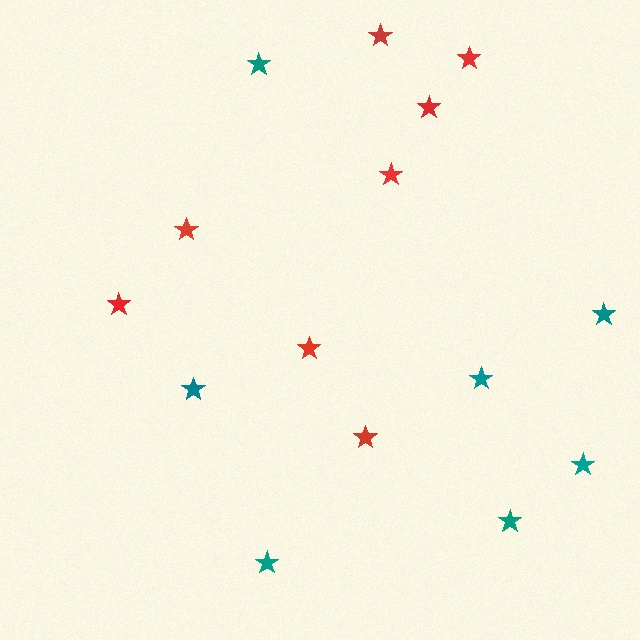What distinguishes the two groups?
There are 2 groups: one group of red stars (8) and one group of teal stars (7).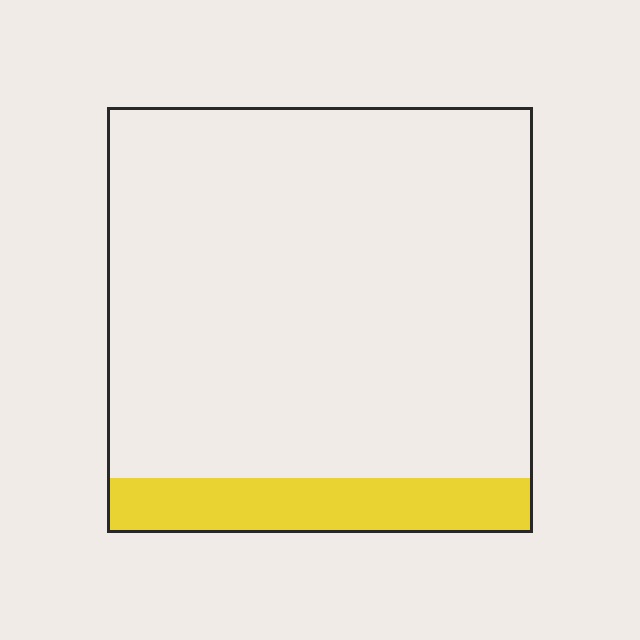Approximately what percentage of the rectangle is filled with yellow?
Approximately 15%.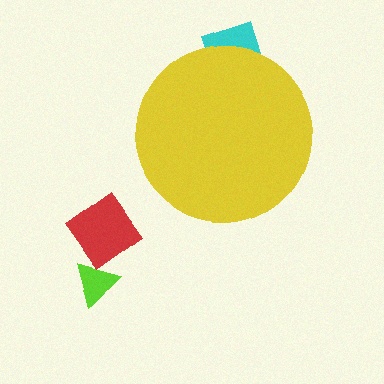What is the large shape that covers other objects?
A yellow circle.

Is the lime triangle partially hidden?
No, the lime triangle is fully visible.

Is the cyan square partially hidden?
Yes, the cyan square is partially hidden behind the yellow circle.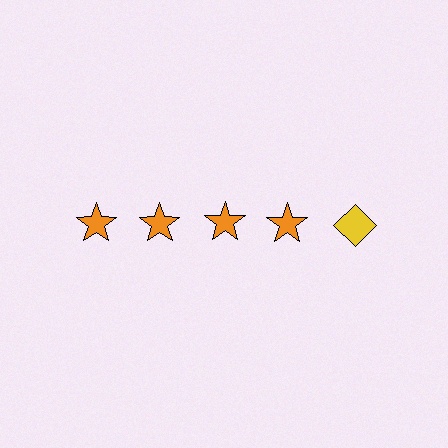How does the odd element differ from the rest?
It differs in both color (yellow instead of orange) and shape (diamond instead of star).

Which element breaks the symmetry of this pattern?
The yellow diamond in the top row, rightmost column breaks the symmetry. All other shapes are orange stars.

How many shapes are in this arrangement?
There are 5 shapes arranged in a grid pattern.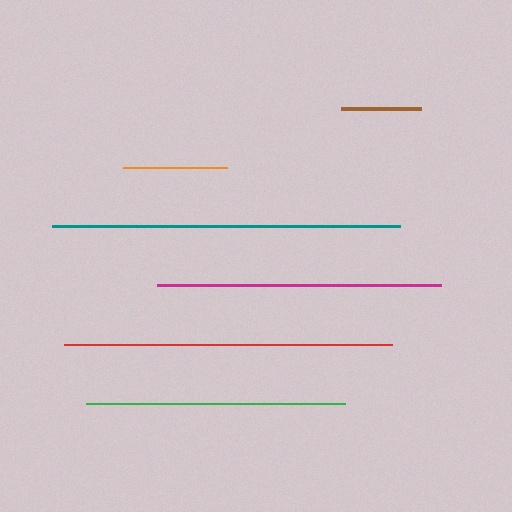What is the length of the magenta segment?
The magenta segment is approximately 284 pixels long.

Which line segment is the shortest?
The brown line is the shortest at approximately 80 pixels.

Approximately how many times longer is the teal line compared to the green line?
The teal line is approximately 1.3 times the length of the green line.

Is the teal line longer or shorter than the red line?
The teal line is longer than the red line.